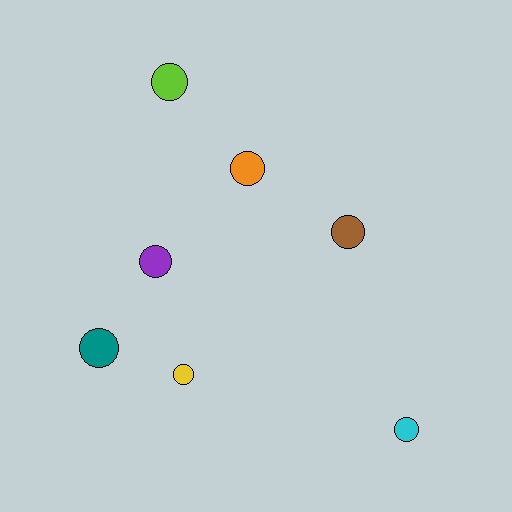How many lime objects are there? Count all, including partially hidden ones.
There is 1 lime object.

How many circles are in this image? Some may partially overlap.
There are 7 circles.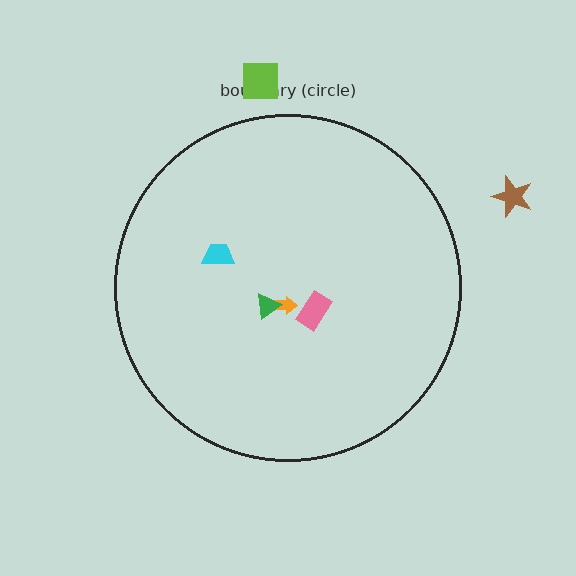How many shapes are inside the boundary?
4 inside, 2 outside.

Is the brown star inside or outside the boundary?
Outside.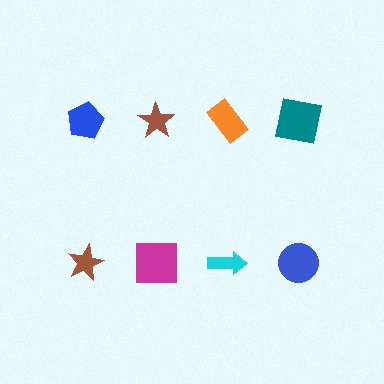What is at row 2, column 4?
A blue circle.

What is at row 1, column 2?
A brown star.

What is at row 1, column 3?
An orange rectangle.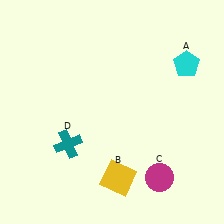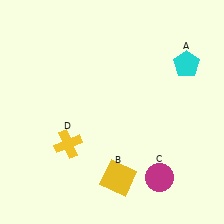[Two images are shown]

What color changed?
The cross (D) changed from teal in Image 1 to yellow in Image 2.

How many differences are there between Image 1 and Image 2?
There is 1 difference between the two images.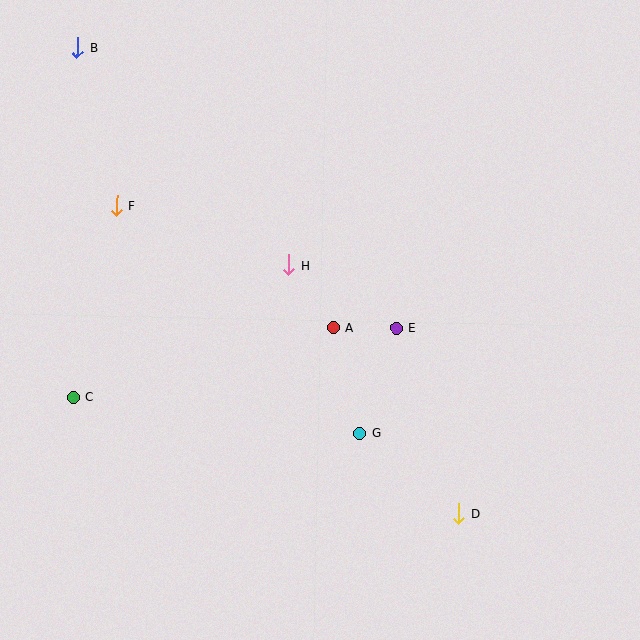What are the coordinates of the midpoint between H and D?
The midpoint between H and D is at (374, 389).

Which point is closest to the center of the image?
Point A at (333, 328) is closest to the center.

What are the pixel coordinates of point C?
Point C is at (74, 397).